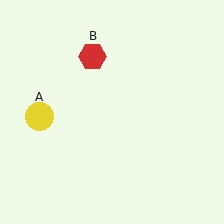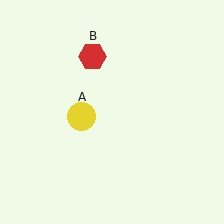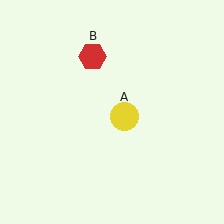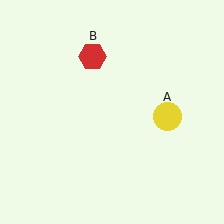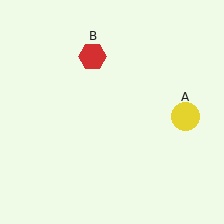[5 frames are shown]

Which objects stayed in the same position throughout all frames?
Red hexagon (object B) remained stationary.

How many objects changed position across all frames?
1 object changed position: yellow circle (object A).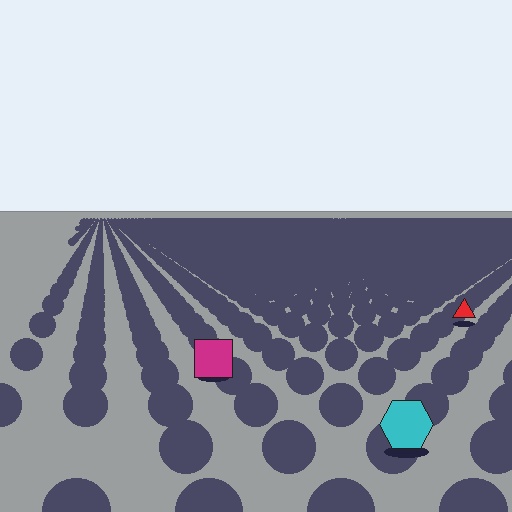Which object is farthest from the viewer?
The red triangle is farthest from the viewer. It appears smaller and the ground texture around it is denser.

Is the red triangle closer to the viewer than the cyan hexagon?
No. The cyan hexagon is closer — you can tell from the texture gradient: the ground texture is coarser near it.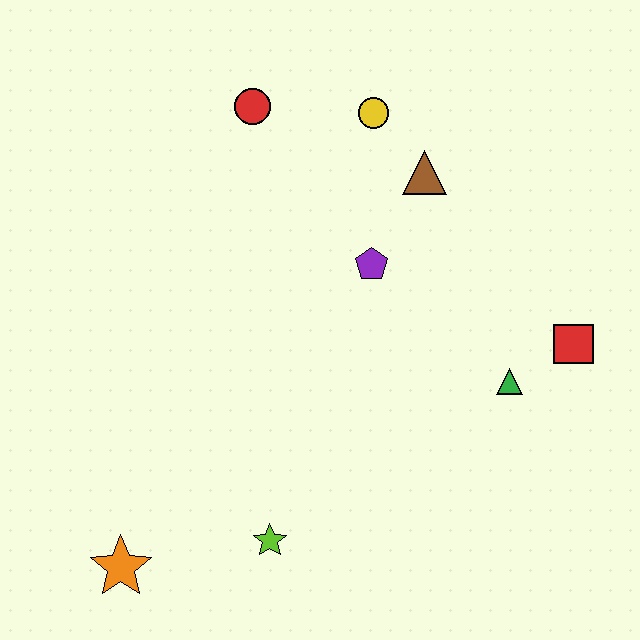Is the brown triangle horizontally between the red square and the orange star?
Yes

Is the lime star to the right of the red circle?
Yes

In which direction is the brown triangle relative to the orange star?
The brown triangle is above the orange star.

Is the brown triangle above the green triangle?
Yes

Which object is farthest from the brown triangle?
The orange star is farthest from the brown triangle.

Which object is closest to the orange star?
The lime star is closest to the orange star.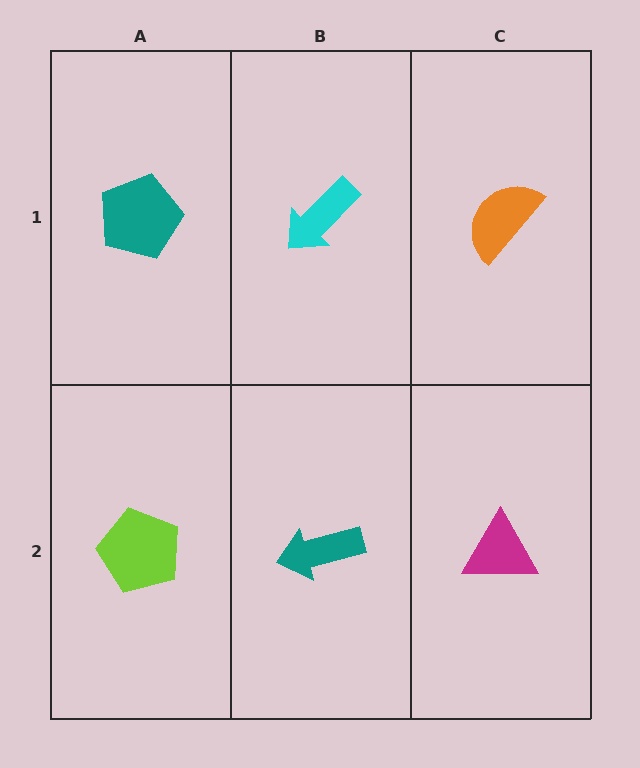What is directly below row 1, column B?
A teal arrow.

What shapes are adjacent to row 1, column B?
A teal arrow (row 2, column B), a teal pentagon (row 1, column A), an orange semicircle (row 1, column C).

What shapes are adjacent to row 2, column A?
A teal pentagon (row 1, column A), a teal arrow (row 2, column B).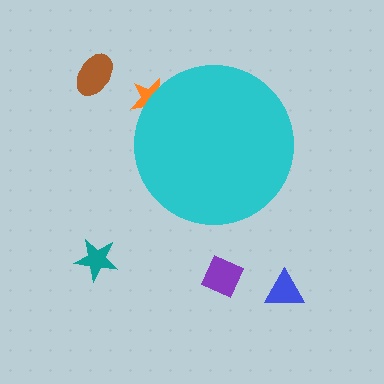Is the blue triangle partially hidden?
No, the blue triangle is fully visible.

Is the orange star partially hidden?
Yes, the orange star is partially hidden behind the cyan circle.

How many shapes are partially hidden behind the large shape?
1 shape is partially hidden.